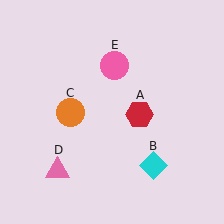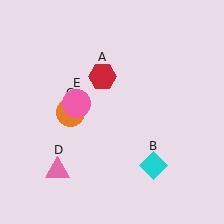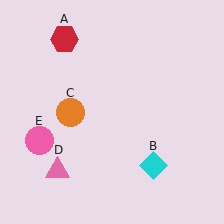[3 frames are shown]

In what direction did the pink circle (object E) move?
The pink circle (object E) moved down and to the left.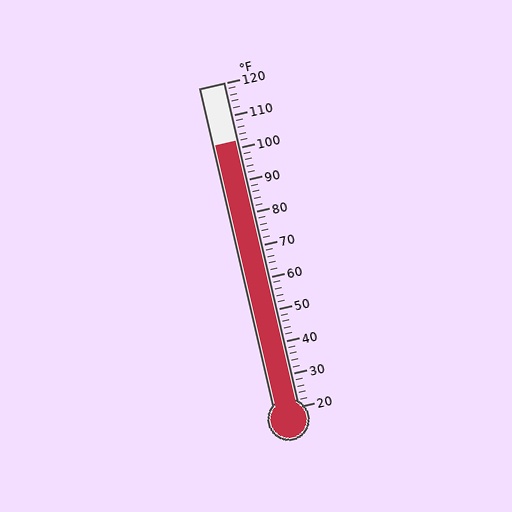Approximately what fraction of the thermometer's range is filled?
The thermometer is filled to approximately 80% of its range.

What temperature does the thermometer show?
The thermometer shows approximately 102°F.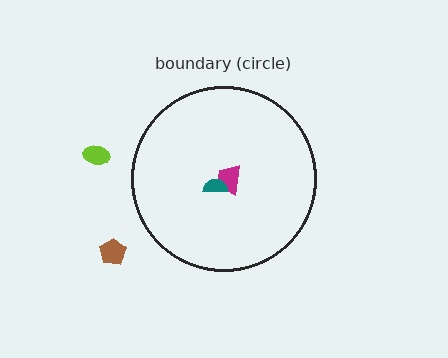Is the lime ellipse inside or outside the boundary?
Outside.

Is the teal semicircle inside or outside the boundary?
Inside.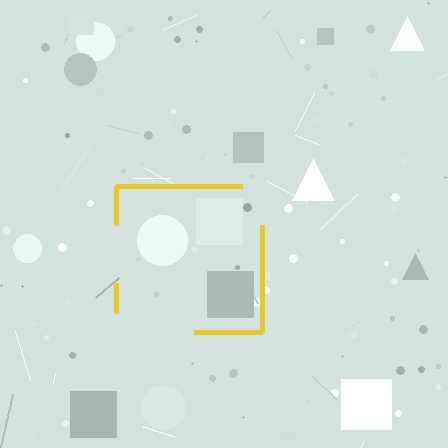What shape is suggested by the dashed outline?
The dashed outline suggests a square.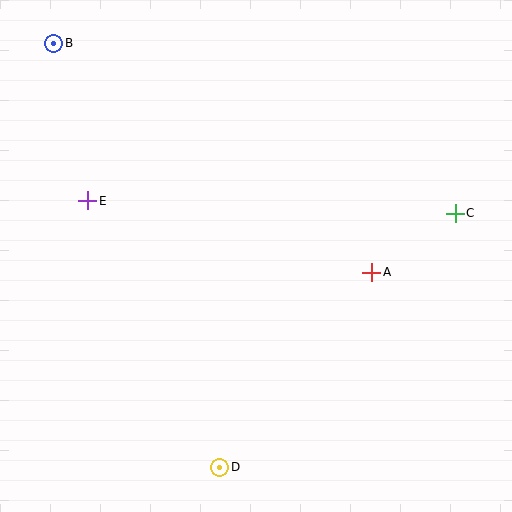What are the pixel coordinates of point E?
Point E is at (88, 201).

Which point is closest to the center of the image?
Point A at (372, 272) is closest to the center.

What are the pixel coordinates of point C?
Point C is at (455, 213).